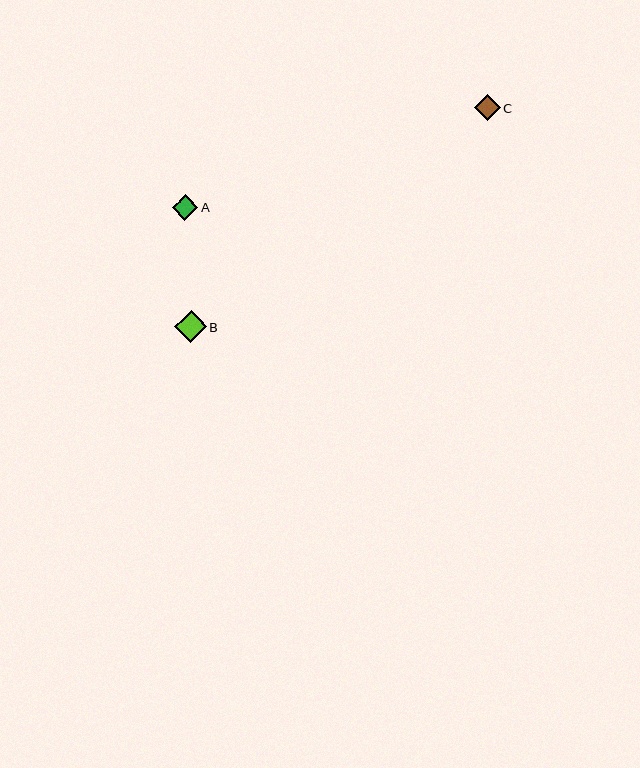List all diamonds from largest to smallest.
From largest to smallest: B, A, C.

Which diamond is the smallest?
Diamond C is the smallest with a size of approximately 26 pixels.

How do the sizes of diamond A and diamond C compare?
Diamond A and diamond C are approximately the same size.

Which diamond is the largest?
Diamond B is the largest with a size of approximately 32 pixels.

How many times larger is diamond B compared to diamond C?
Diamond B is approximately 1.2 times the size of diamond C.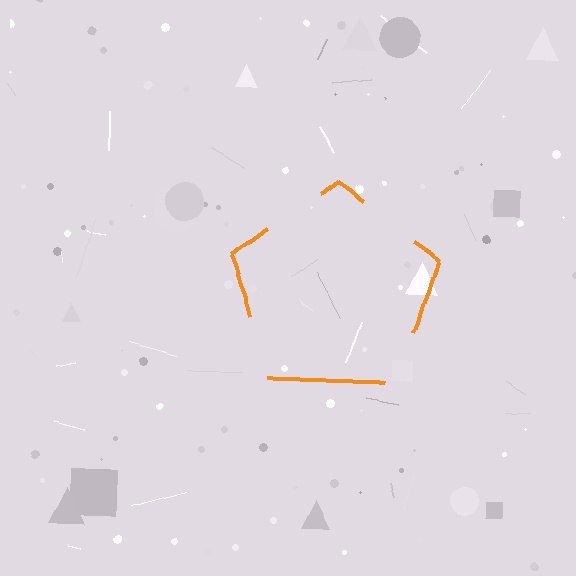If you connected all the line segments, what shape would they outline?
They would outline a pentagon.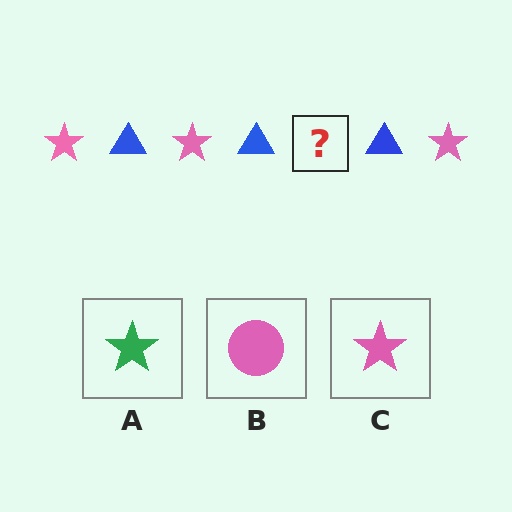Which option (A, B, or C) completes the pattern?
C.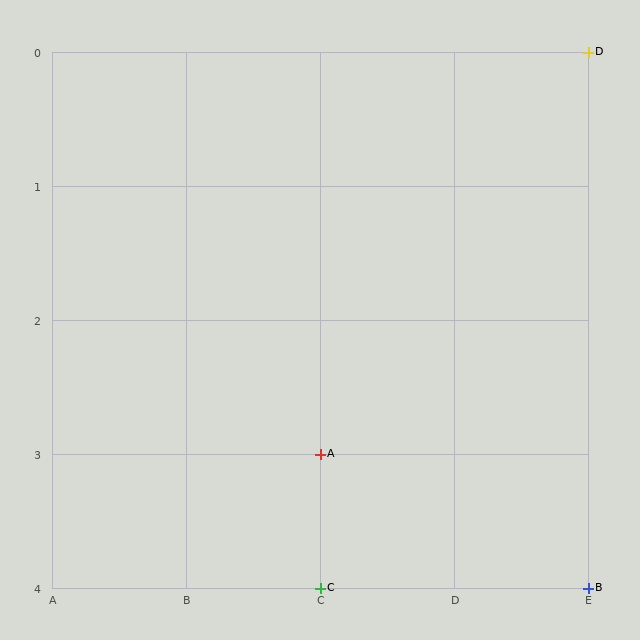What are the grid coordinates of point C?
Point C is at grid coordinates (C, 4).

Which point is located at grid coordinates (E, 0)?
Point D is at (E, 0).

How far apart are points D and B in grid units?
Points D and B are 4 rows apart.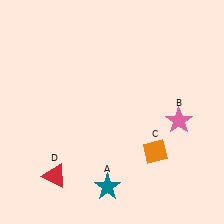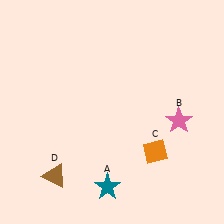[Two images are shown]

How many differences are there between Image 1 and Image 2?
There is 1 difference between the two images.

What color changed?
The triangle (D) changed from red in Image 1 to brown in Image 2.